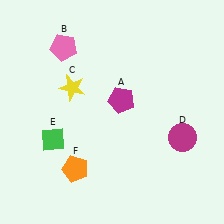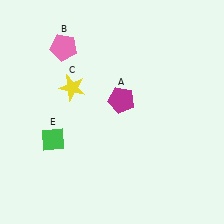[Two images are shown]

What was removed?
The orange pentagon (F), the magenta circle (D) were removed in Image 2.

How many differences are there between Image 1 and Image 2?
There are 2 differences between the two images.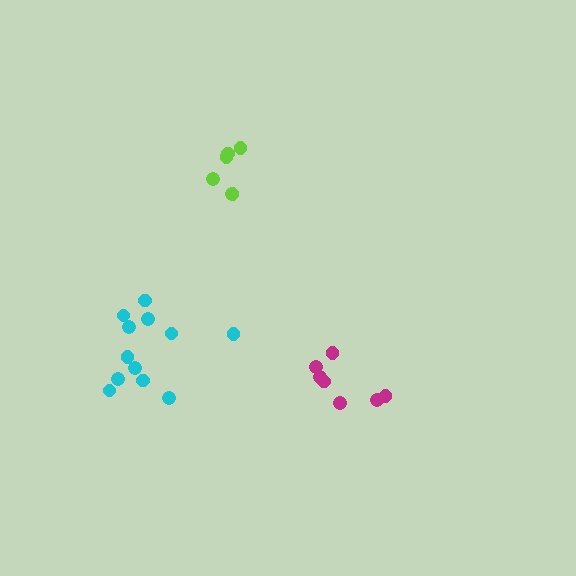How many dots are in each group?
Group 1: 7 dots, Group 2: 6 dots, Group 3: 12 dots (25 total).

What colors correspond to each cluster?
The clusters are colored: magenta, lime, cyan.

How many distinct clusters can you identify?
There are 3 distinct clusters.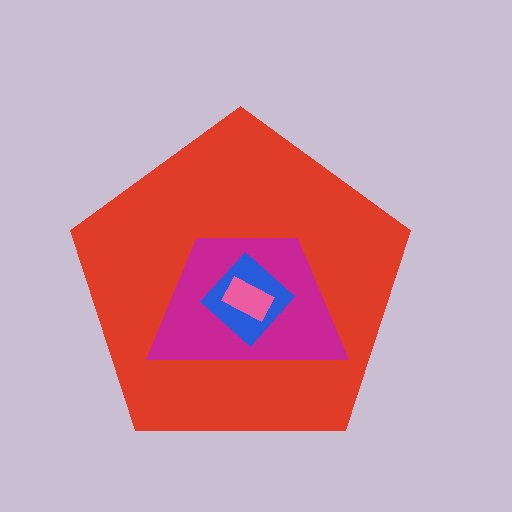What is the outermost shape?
The red pentagon.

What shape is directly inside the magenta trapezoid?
The blue diamond.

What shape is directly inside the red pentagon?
The magenta trapezoid.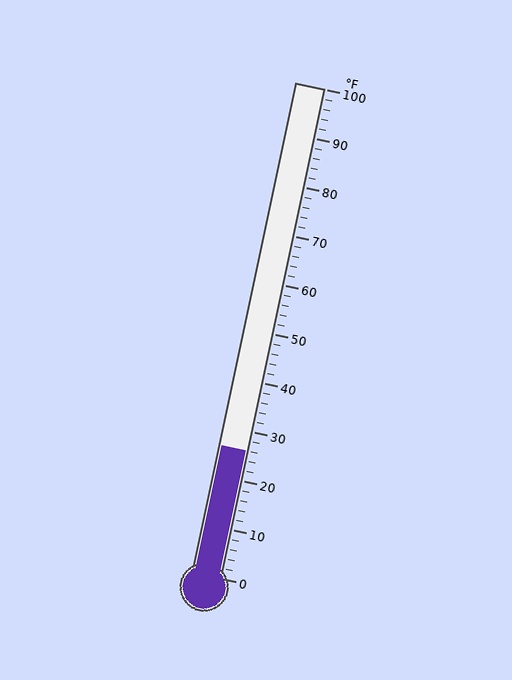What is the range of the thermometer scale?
The thermometer scale ranges from 0°F to 100°F.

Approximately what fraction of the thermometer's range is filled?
The thermometer is filled to approximately 25% of its range.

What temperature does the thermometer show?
The thermometer shows approximately 26°F.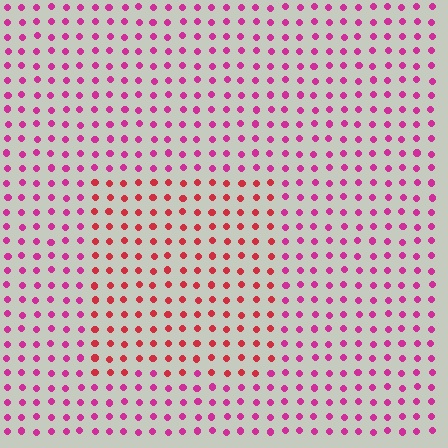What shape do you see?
I see a rectangle.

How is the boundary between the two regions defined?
The boundary is defined purely by a slight shift in hue (about 34 degrees). Spacing, size, and orientation are identical on both sides.